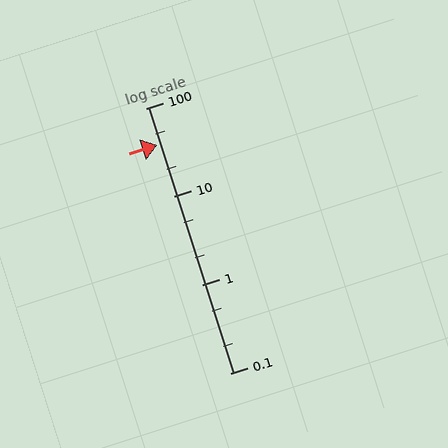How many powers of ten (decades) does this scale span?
The scale spans 3 decades, from 0.1 to 100.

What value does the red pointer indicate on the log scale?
The pointer indicates approximately 38.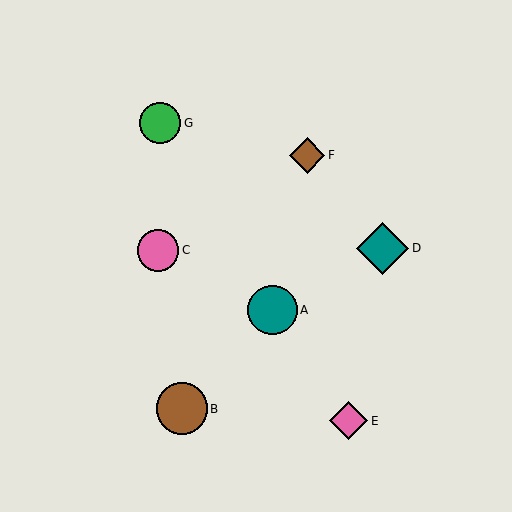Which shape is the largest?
The teal diamond (labeled D) is the largest.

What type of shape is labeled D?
Shape D is a teal diamond.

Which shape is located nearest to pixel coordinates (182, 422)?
The brown circle (labeled B) at (182, 409) is nearest to that location.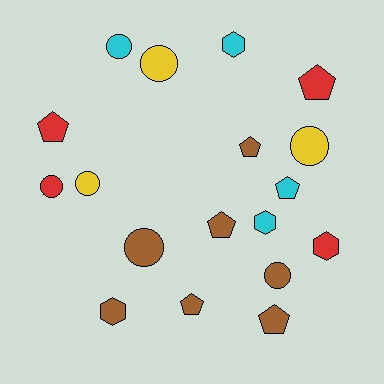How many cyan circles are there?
There is 1 cyan circle.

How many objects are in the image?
There are 18 objects.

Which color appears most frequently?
Brown, with 7 objects.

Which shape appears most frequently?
Pentagon, with 7 objects.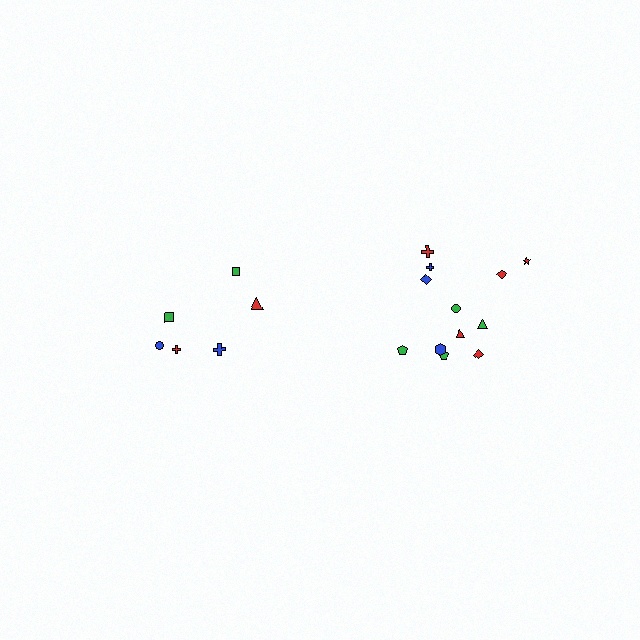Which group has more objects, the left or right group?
The right group.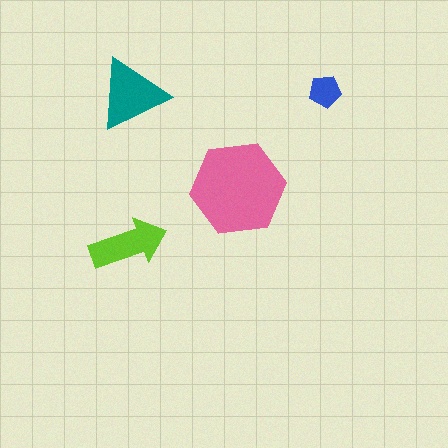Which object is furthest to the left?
The lime arrow is leftmost.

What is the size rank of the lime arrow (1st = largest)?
3rd.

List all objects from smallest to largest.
The blue pentagon, the lime arrow, the teal triangle, the pink hexagon.